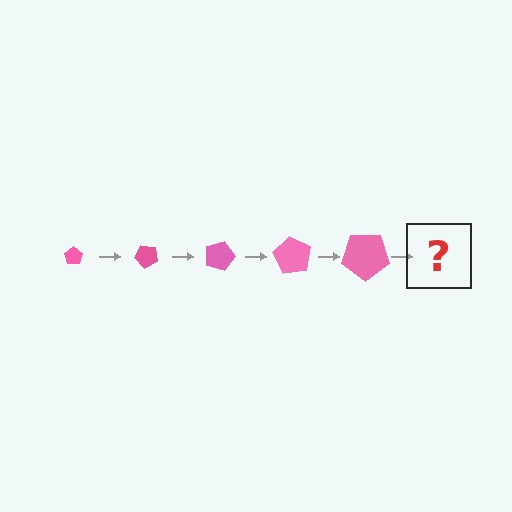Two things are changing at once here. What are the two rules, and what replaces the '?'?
The two rules are that the pentagon grows larger each step and it rotates 45 degrees each step. The '?' should be a pentagon, larger than the previous one and rotated 225 degrees from the start.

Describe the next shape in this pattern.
It should be a pentagon, larger than the previous one and rotated 225 degrees from the start.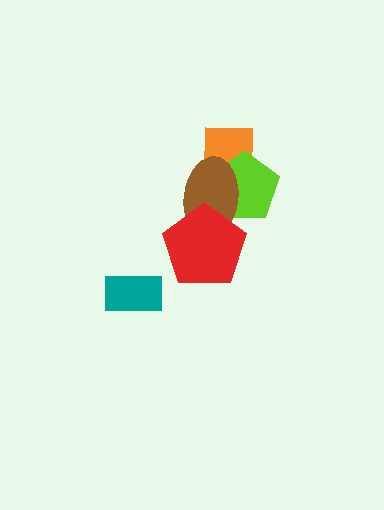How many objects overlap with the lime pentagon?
3 objects overlap with the lime pentagon.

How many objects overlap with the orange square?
2 objects overlap with the orange square.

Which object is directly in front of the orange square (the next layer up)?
The lime pentagon is directly in front of the orange square.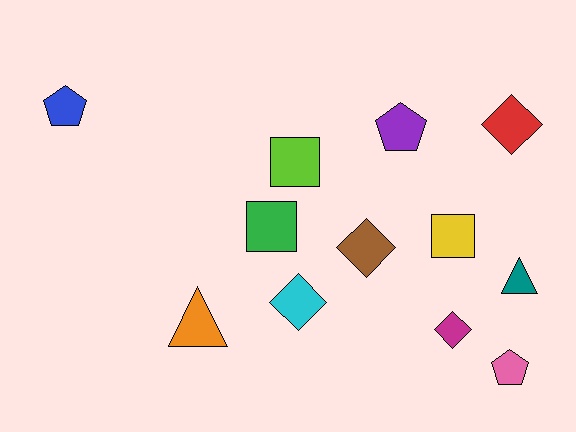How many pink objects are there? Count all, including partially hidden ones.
There is 1 pink object.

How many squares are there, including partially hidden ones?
There are 3 squares.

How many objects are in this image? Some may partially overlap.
There are 12 objects.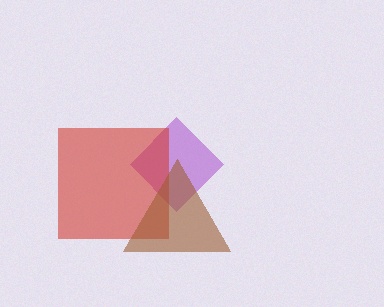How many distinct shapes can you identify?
There are 3 distinct shapes: a purple diamond, a red square, a brown triangle.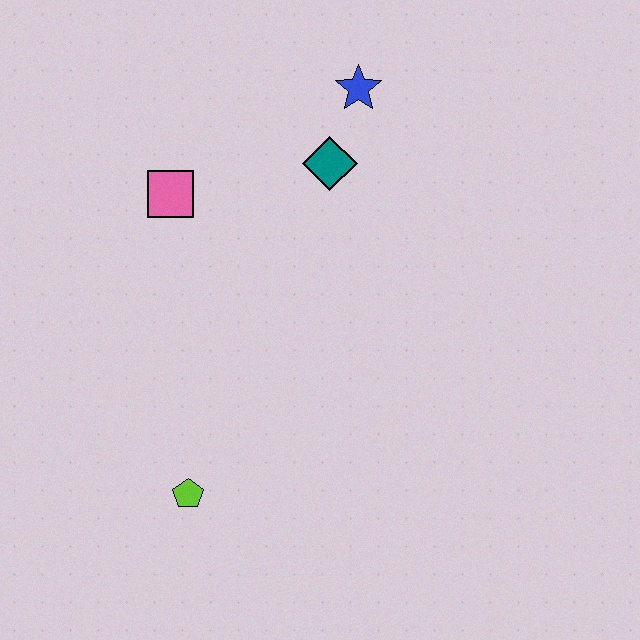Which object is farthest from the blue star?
The lime pentagon is farthest from the blue star.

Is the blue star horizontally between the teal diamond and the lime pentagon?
No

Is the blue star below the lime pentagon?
No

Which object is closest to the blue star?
The teal diamond is closest to the blue star.